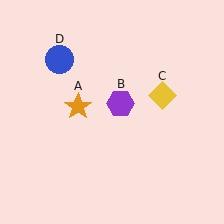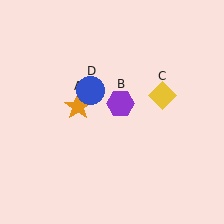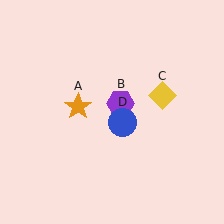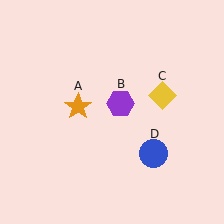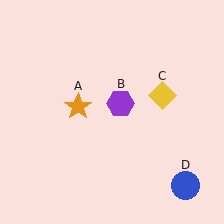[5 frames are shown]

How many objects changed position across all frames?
1 object changed position: blue circle (object D).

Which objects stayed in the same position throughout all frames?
Orange star (object A) and purple hexagon (object B) and yellow diamond (object C) remained stationary.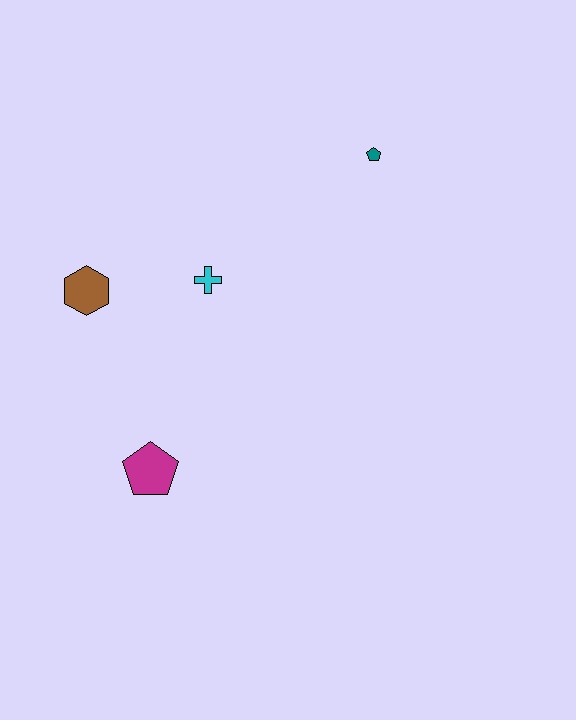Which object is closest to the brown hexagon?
The cyan cross is closest to the brown hexagon.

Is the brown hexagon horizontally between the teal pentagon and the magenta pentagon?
No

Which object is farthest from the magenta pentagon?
The teal pentagon is farthest from the magenta pentagon.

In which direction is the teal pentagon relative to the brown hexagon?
The teal pentagon is to the right of the brown hexagon.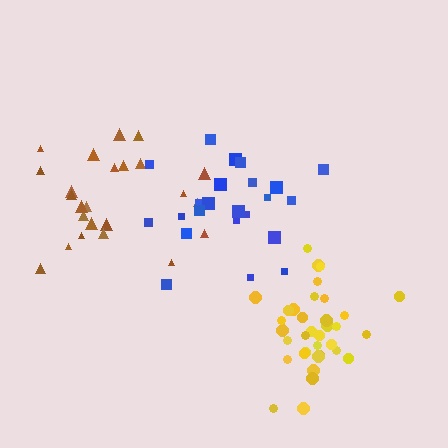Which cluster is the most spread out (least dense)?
Brown.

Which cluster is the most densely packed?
Yellow.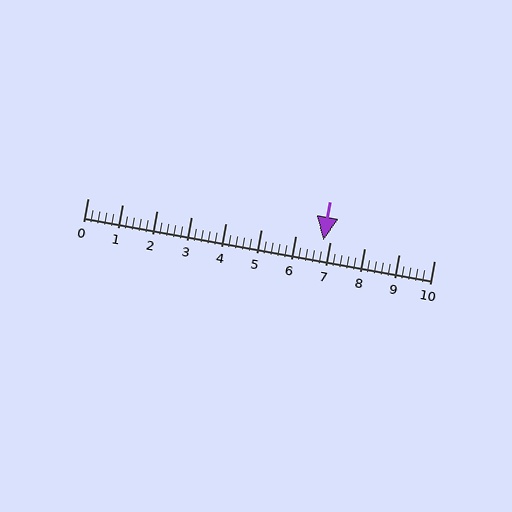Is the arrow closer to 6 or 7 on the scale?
The arrow is closer to 7.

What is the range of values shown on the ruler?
The ruler shows values from 0 to 10.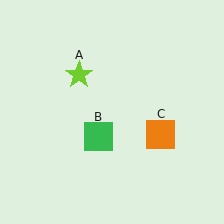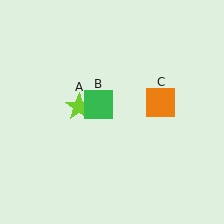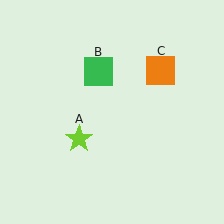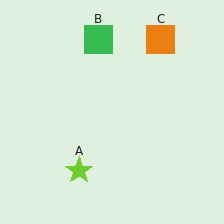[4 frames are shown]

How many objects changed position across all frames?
3 objects changed position: lime star (object A), green square (object B), orange square (object C).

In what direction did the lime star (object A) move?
The lime star (object A) moved down.